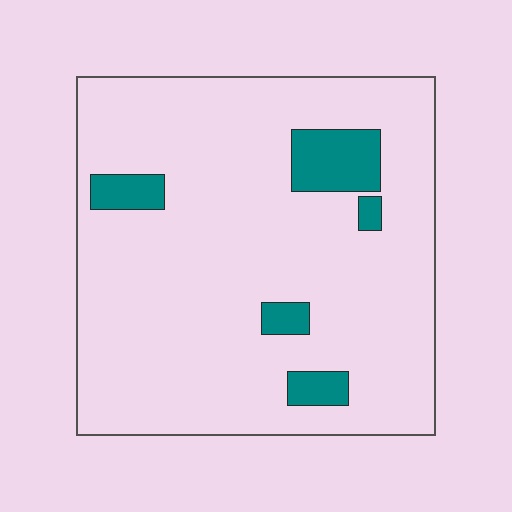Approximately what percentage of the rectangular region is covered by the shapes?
Approximately 10%.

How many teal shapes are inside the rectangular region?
5.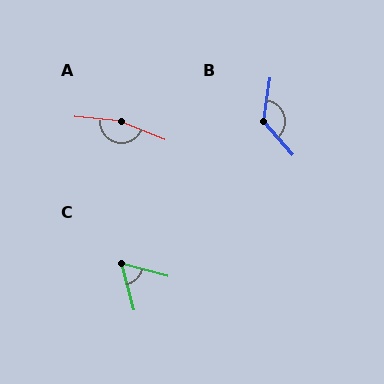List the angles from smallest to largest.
C (59°), B (131°), A (163°).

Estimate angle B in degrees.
Approximately 131 degrees.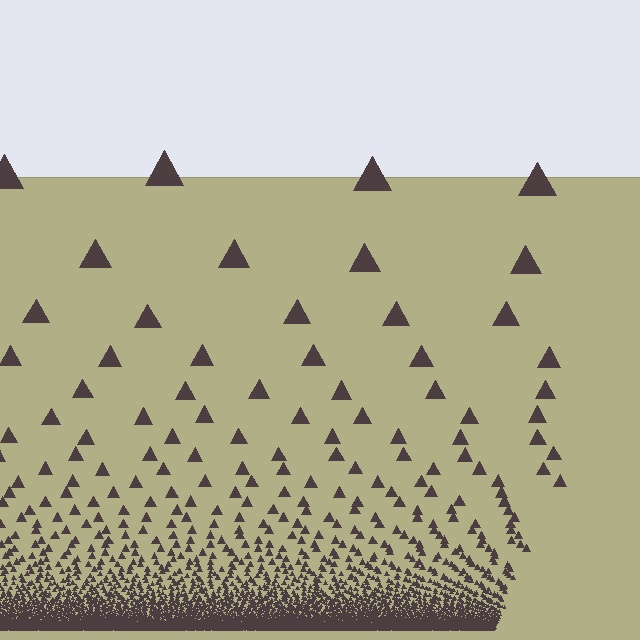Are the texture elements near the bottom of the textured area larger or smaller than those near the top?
Smaller. The gradient is inverted — elements near the bottom are smaller and denser.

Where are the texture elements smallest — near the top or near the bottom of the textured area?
Near the bottom.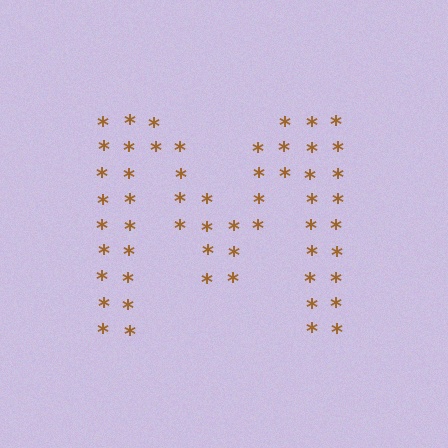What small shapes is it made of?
It is made of small asterisks.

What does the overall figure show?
The overall figure shows the letter M.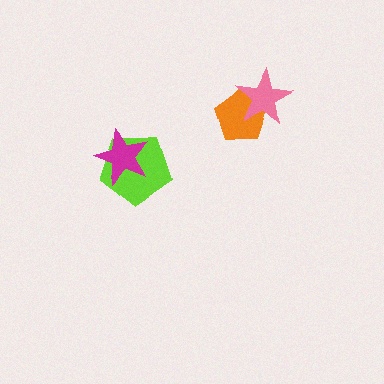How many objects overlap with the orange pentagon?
1 object overlaps with the orange pentagon.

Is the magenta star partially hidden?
No, no other shape covers it.